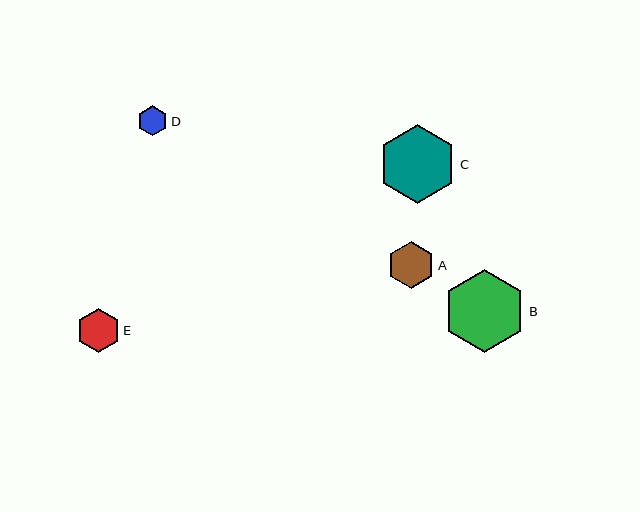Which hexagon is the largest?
Hexagon B is the largest with a size of approximately 83 pixels.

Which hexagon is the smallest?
Hexagon D is the smallest with a size of approximately 30 pixels.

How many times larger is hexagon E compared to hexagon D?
Hexagon E is approximately 1.4 times the size of hexagon D.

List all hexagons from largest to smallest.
From largest to smallest: B, C, A, E, D.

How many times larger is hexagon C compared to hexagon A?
Hexagon C is approximately 1.7 times the size of hexagon A.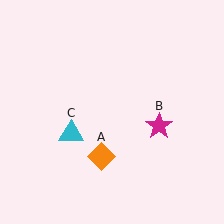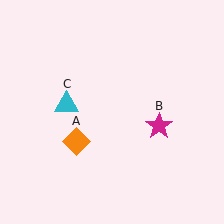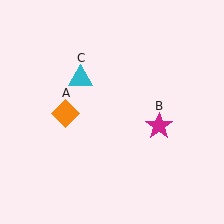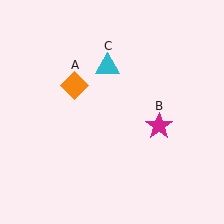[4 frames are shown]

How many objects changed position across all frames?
2 objects changed position: orange diamond (object A), cyan triangle (object C).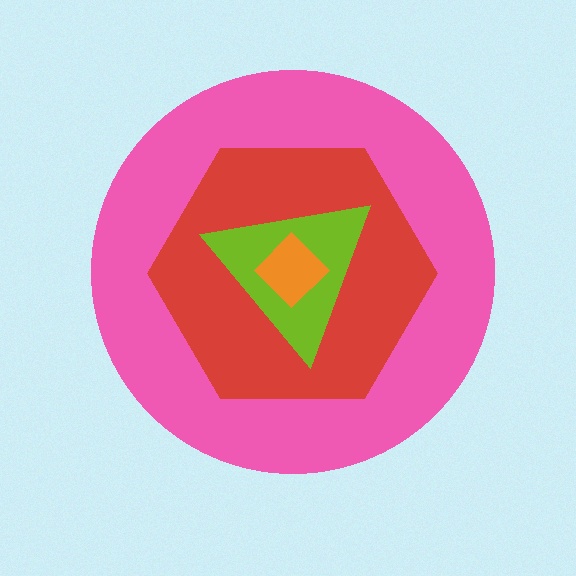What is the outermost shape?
The pink circle.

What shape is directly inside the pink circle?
The red hexagon.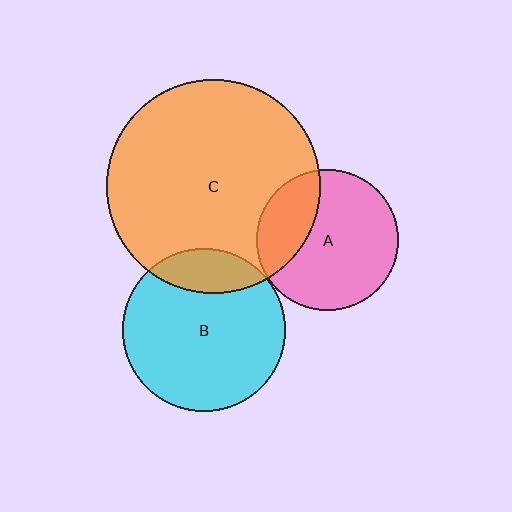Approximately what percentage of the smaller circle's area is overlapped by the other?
Approximately 25%.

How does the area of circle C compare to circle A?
Approximately 2.3 times.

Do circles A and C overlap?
Yes.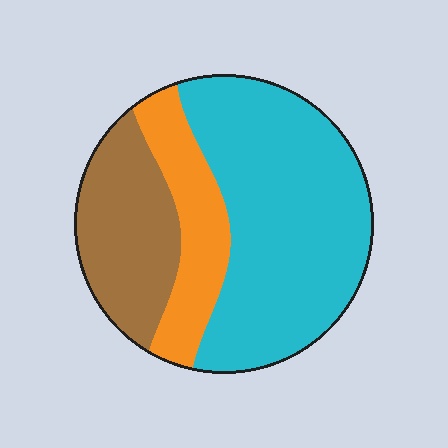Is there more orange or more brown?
Brown.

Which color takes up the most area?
Cyan, at roughly 55%.